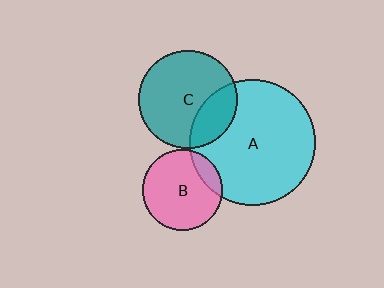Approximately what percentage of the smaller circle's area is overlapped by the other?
Approximately 25%.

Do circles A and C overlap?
Yes.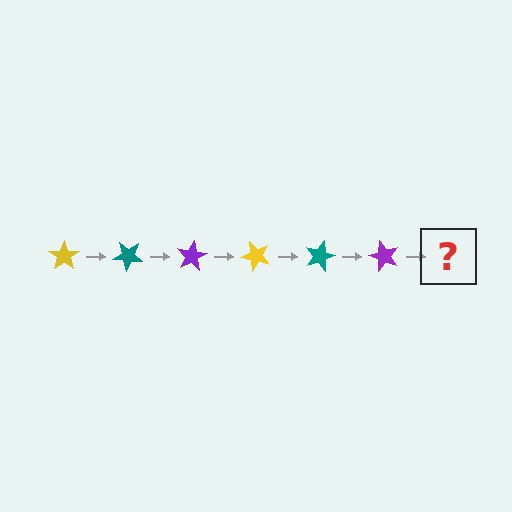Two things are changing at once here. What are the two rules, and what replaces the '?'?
The two rules are that it rotates 40 degrees each step and the color cycles through yellow, teal, and purple. The '?' should be a yellow star, rotated 240 degrees from the start.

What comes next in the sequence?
The next element should be a yellow star, rotated 240 degrees from the start.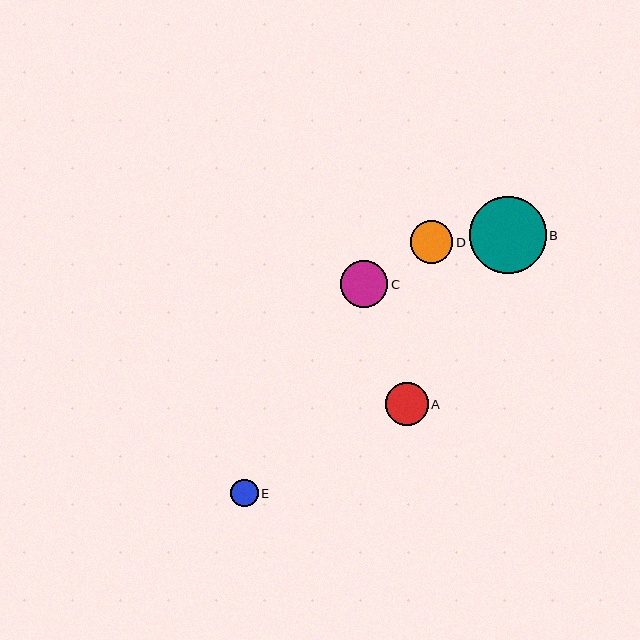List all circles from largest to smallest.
From largest to smallest: B, C, A, D, E.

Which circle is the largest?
Circle B is the largest with a size of approximately 77 pixels.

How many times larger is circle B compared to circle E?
Circle B is approximately 2.8 times the size of circle E.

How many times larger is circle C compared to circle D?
Circle C is approximately 1.1 times the size of circle D.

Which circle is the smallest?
Circle E is the smallest with a size of approximately 28 pixels.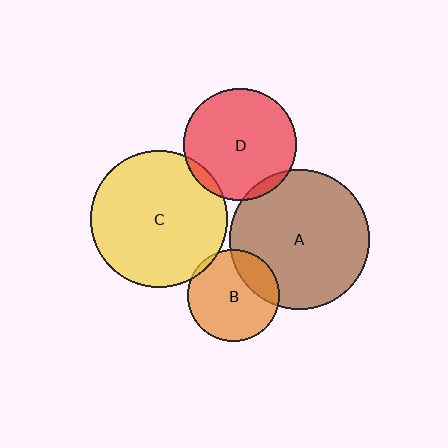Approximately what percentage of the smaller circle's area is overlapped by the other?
Approximately 5%.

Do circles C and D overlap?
Yes.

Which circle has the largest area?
Circle A (brown).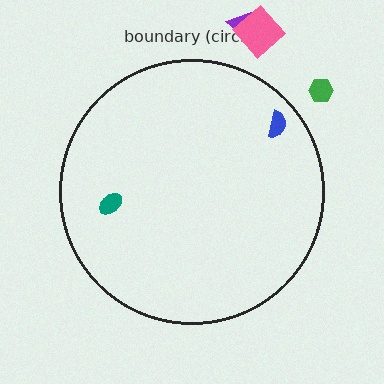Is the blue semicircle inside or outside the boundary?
Inside.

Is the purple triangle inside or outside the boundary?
Outside.